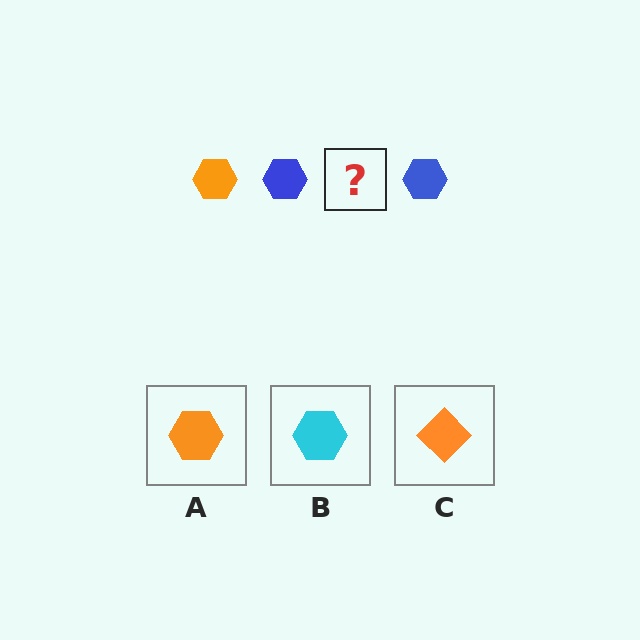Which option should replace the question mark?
Option A.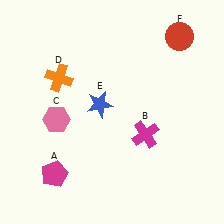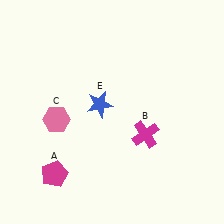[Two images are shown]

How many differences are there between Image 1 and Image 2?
There are 2 differences between the two images.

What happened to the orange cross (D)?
The orange cross (D) was removed in Image 2. It was in the top-left area of Image 1.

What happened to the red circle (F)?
The red circle (F) was removed in Image 2. It was in the top-right area of Image 1.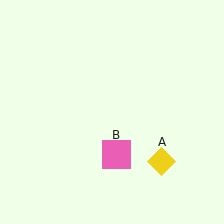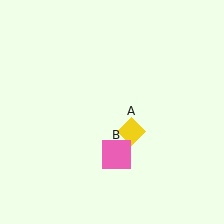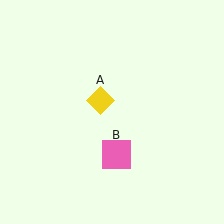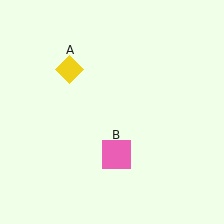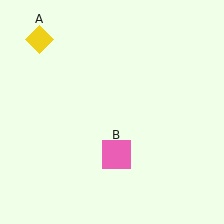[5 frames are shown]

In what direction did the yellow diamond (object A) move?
The yellow diamond (object A) moved up and to the left.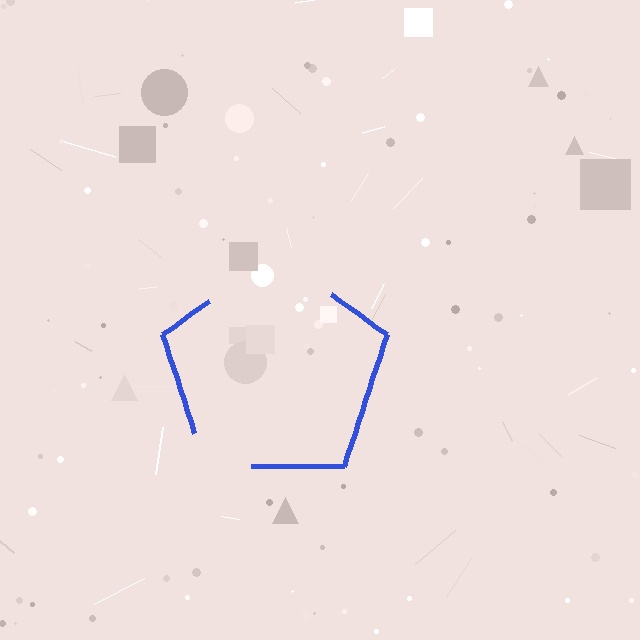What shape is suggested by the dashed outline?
The dashed outline suggests a pentagon.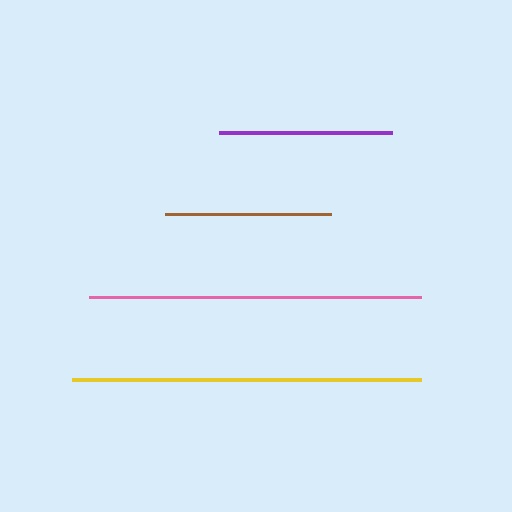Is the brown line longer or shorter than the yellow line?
The yellow line is longer than the brown line.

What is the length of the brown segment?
The brown segment is approximately 166 pixels long.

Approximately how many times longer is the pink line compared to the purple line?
The pink line is approximately 1.9 times the length of the purple line.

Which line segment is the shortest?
The brown line is the shortest at approximately 166 pixels.